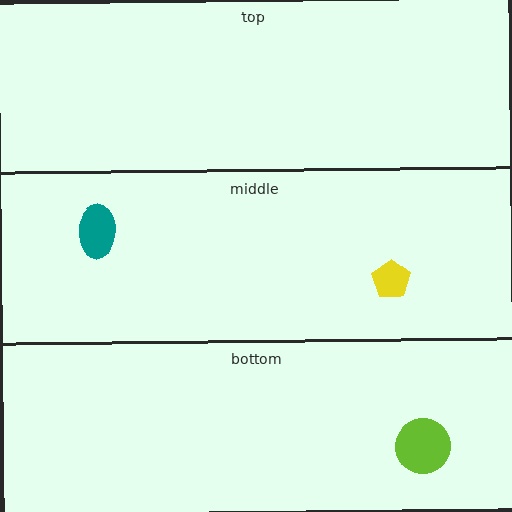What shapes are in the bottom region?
The lime circle.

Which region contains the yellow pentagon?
The middle region.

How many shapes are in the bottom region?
1.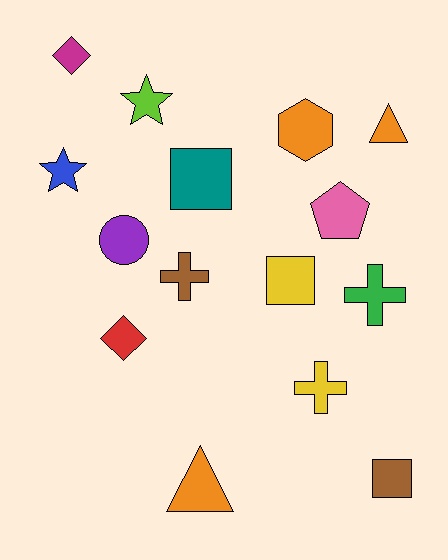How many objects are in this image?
There are 15 objects.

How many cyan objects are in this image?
There are no cyan objects.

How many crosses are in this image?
There are 3 crosses.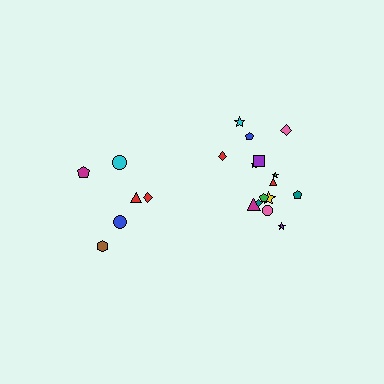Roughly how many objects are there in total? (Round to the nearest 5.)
Roughly 20 objects in total.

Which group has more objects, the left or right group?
The right group.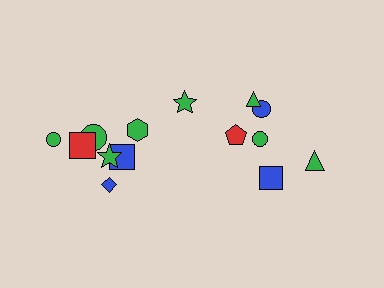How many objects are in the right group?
There are 6 objects.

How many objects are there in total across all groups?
There are 14 objects.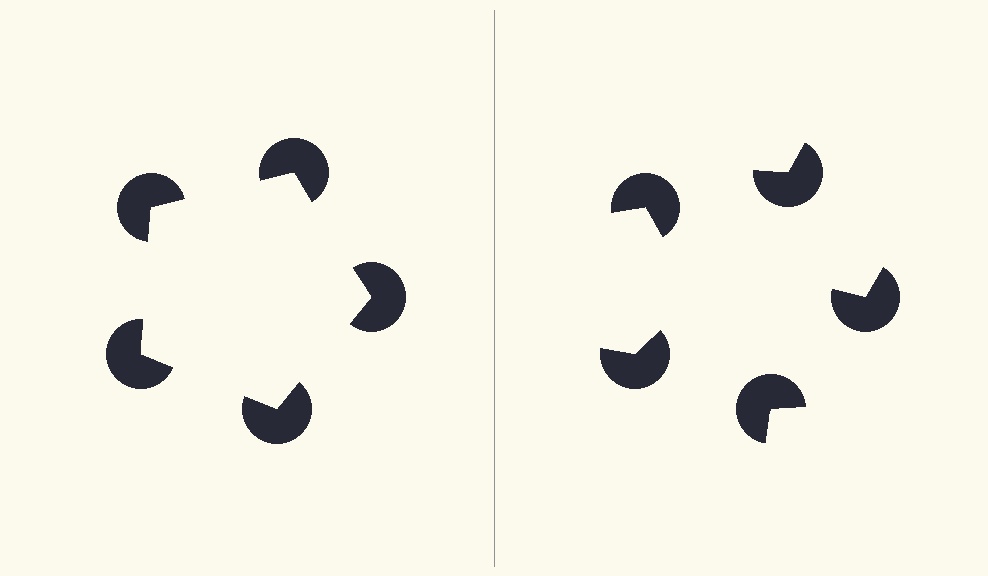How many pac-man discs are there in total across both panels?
10 — 5 on each side.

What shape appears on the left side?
An illusory pentagon.